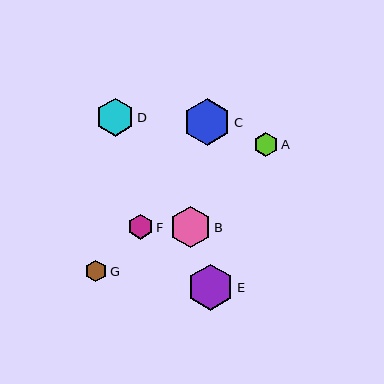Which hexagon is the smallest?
Hexagon G is the smallest with a size of approximately 22 pixels.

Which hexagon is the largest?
Hexagon C is the largest with a size of approximately 48 pixels.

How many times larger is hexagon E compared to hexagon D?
Hexagon E is approximately 1.2 times the size of hexagon D.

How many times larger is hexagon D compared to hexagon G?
Hexagon D is approximately 1.8 times the size of hexagon G.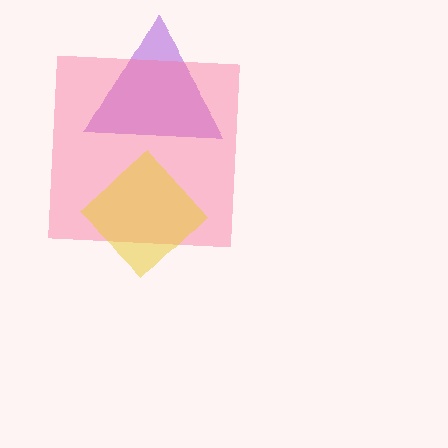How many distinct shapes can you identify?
There are 3 distinct shapes: a purple triangle, a pink square, a yellow diamond.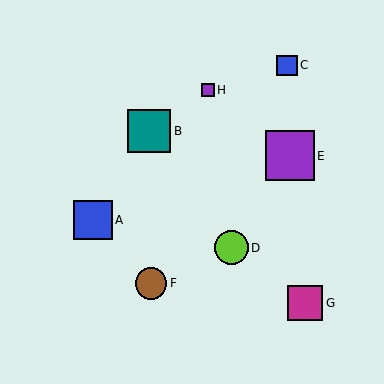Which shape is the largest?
The purple square (labeled E) is the largest.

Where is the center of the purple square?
The center of the purple square is at (290, 156).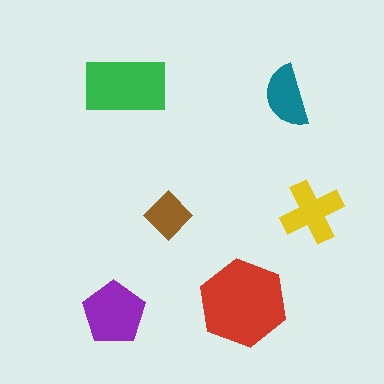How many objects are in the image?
There are 6 objects in the image.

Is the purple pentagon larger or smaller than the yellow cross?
Larger.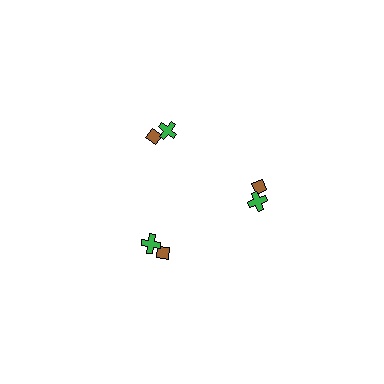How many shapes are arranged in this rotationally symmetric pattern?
There are 6 shapes, arranged in 3 groups of 2.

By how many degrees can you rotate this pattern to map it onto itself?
The pattern maps onto itself every 120 degrees of rotation.